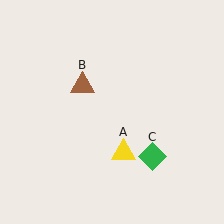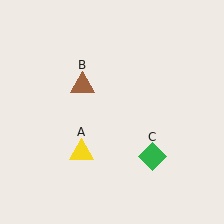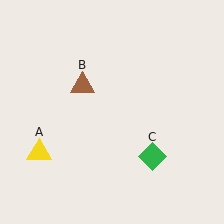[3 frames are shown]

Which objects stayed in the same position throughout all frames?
Brown triangle (object B) and green diamond (object C) remained stationary.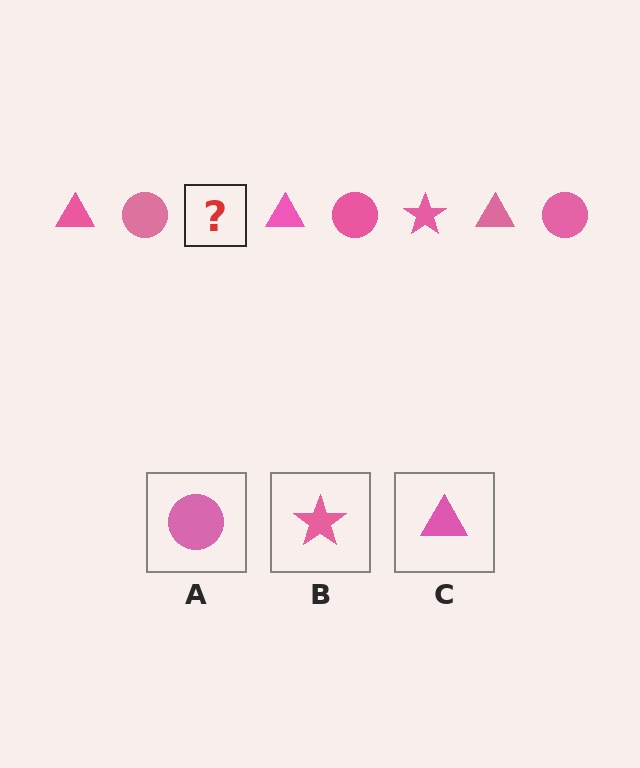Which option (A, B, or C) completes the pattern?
B.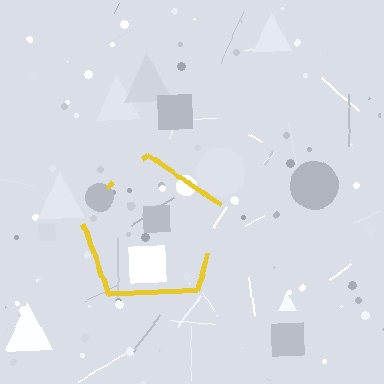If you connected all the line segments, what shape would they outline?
They would outline a pentagon.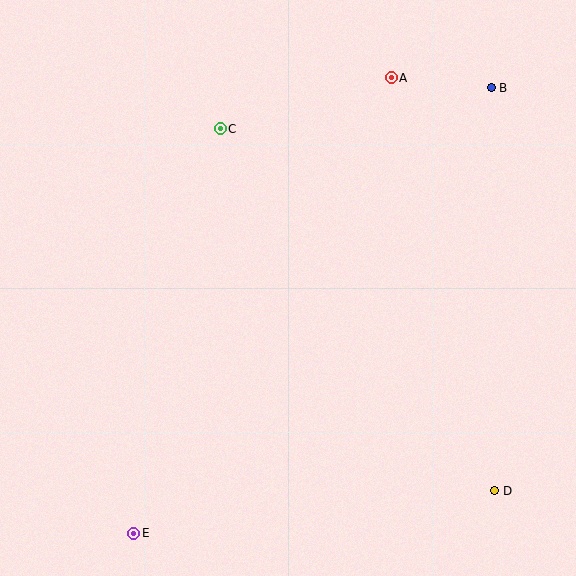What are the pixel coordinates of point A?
Point A is at (391, 78).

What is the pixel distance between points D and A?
The distance between D and A is 426 pixels.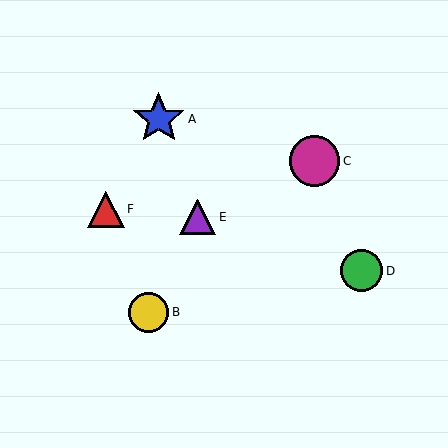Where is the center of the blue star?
The center of the blue star is at (159, 119).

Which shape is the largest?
The blue star (labeled A) is the largest.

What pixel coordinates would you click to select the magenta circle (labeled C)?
Click at (314, 161) to select the magenta circle C.